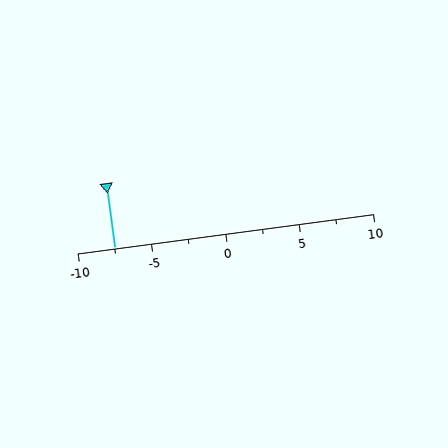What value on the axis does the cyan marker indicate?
The marker indicates approximately -7.5.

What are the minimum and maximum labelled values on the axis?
The axis runs from -10 to 10.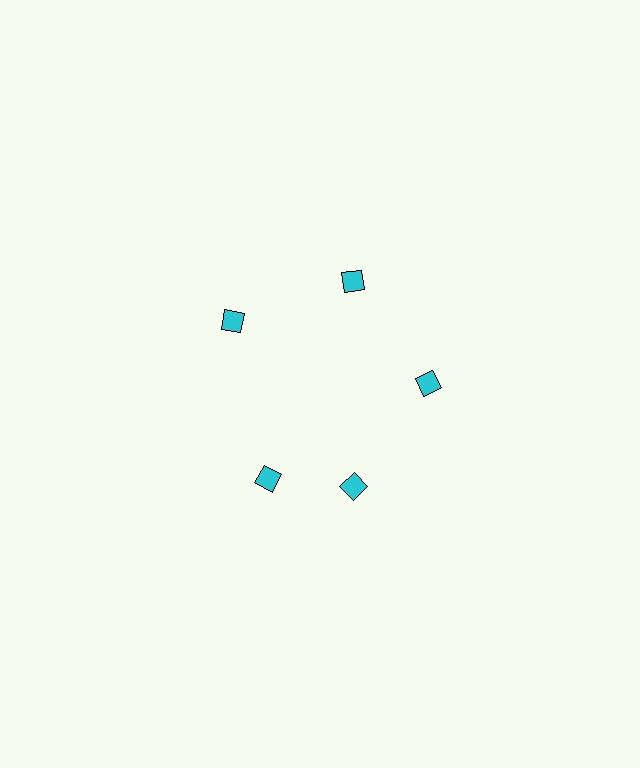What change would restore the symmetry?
The symmetry would be restored by rotating it back into even spacing with its neighbors so that all 5 diamonds sit at equal angles and equal distance from the center.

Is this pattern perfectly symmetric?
No. The 5 cyan diamonds are arranged in a ring, but one element near the 8 o'clock position is rotated out of alignment along the ring, breaking the 5-fold rotational symmetry.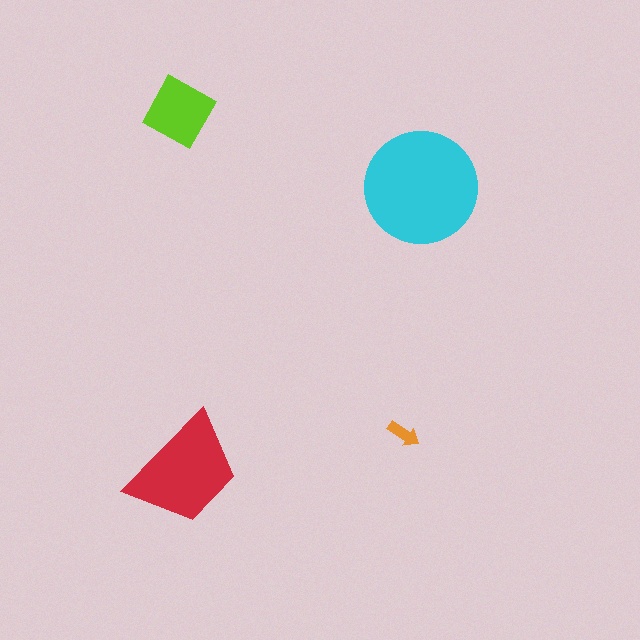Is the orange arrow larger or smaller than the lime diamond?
Smaller.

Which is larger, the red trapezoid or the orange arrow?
The red trapezoid.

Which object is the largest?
The cyan circle.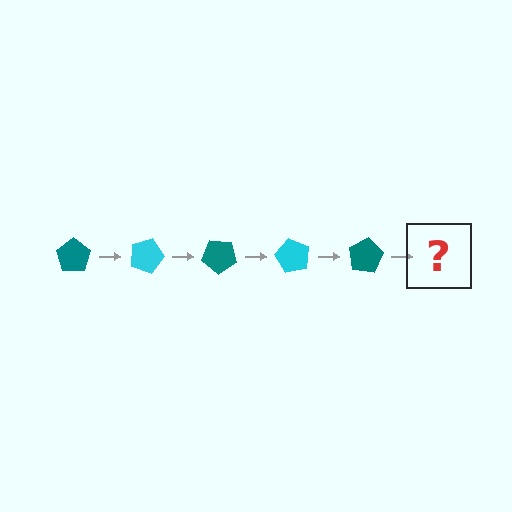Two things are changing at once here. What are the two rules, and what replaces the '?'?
The two rules are that it rotates 20 degrees each step and the color cycles through teal and cyan. The '?' should be a cyan pentagon, rotated 100 degrees from the start.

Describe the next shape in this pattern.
It should be a cyan pentagon, rotated 100 degrees from the start.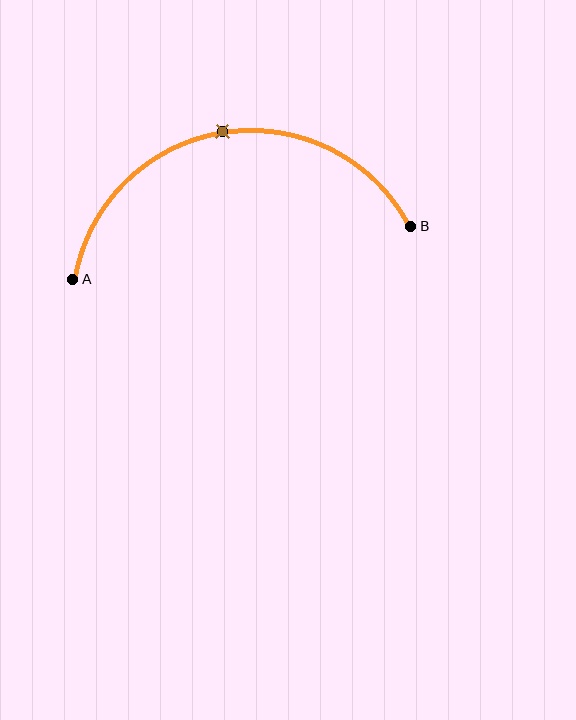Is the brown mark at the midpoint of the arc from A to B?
Yes. The brown mark lies on the arc at equal arc-length from both A and B — it is the arc midpoint.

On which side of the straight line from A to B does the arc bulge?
The arc bulges above the straight line connecting A and B.